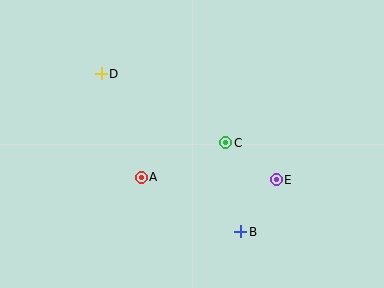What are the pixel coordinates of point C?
Point C is at (226, 143).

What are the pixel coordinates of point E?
Point E is at (276, 180).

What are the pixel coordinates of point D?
Point D is at (101, 74).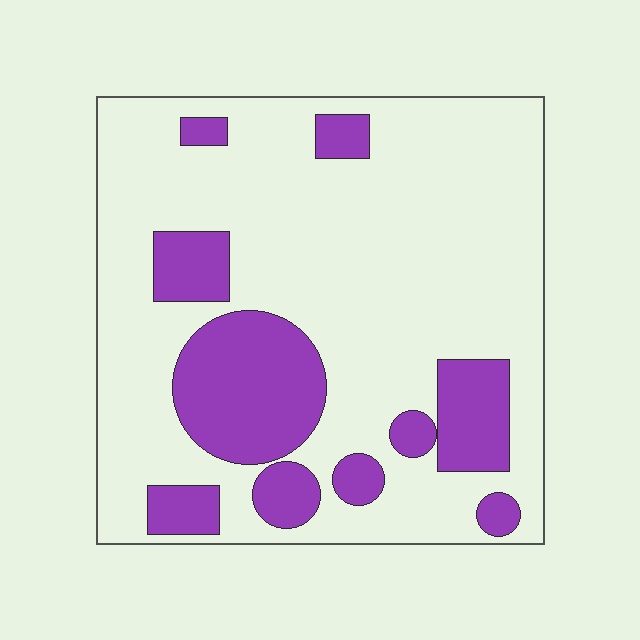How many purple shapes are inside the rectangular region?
10.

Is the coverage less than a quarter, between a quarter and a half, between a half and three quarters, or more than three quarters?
Less than a quarter.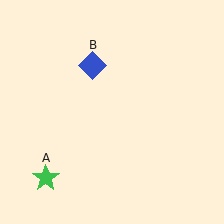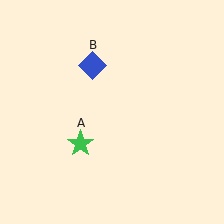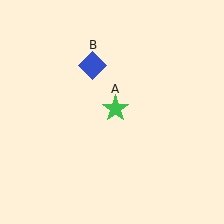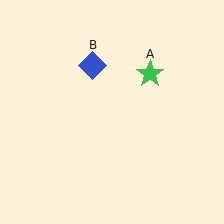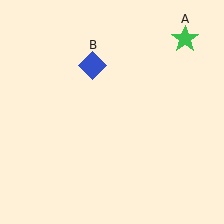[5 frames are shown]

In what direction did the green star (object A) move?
The green star (object A) moved up and to the right.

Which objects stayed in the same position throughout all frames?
Blue diamond (object B) remained stationary.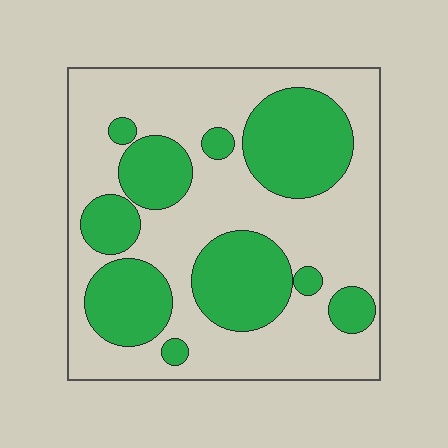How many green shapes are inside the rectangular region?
10.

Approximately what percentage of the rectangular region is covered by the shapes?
Approximately 35%.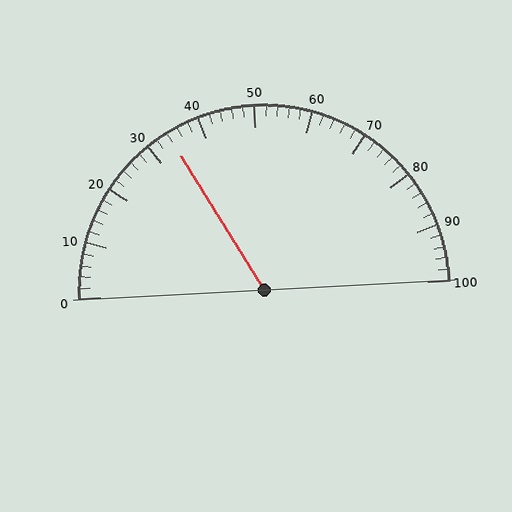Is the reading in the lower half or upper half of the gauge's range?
The reading is in the lower half of the range (0 to 100).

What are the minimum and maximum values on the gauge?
The gauge ranges from 0 to 100.